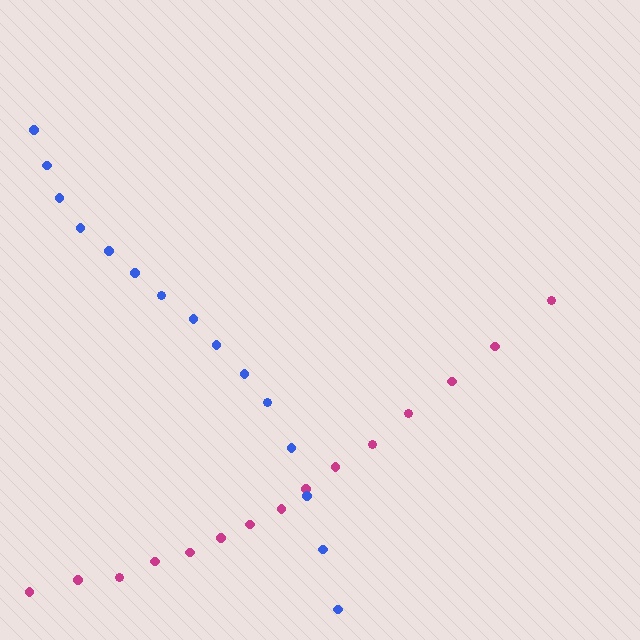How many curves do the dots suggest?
There are 2 distinct paths.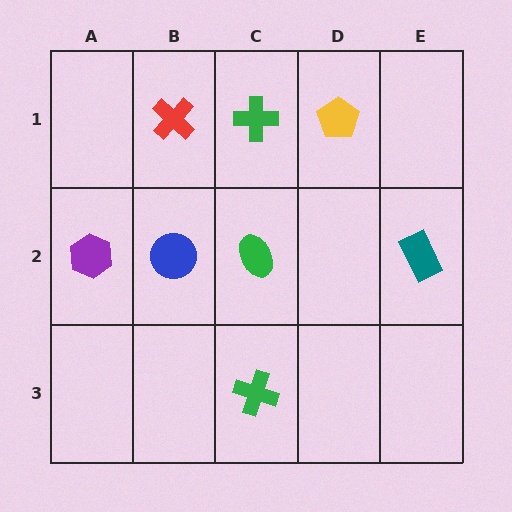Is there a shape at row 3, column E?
No, that cell is empty.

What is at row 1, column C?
A green cross.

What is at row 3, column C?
A green cross.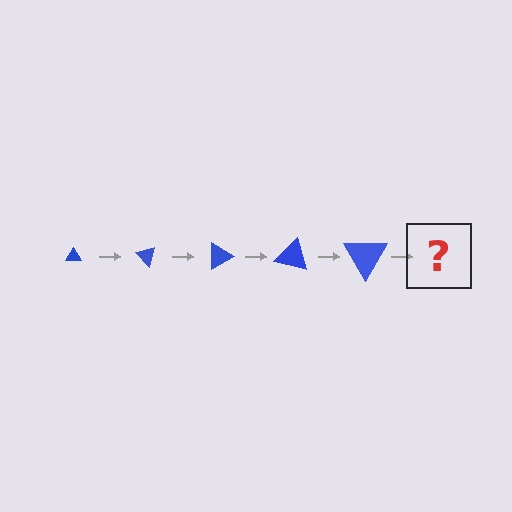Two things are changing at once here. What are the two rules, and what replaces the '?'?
The two rules are that the triangle grows larger each step and it rotates 45 degrees each step. The '?' should be a triangle, larger than the previous one and rotated 225 degrees from the start.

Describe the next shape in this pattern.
It should be a triangle, larger than the previous one and rotated 225 degrees from the start.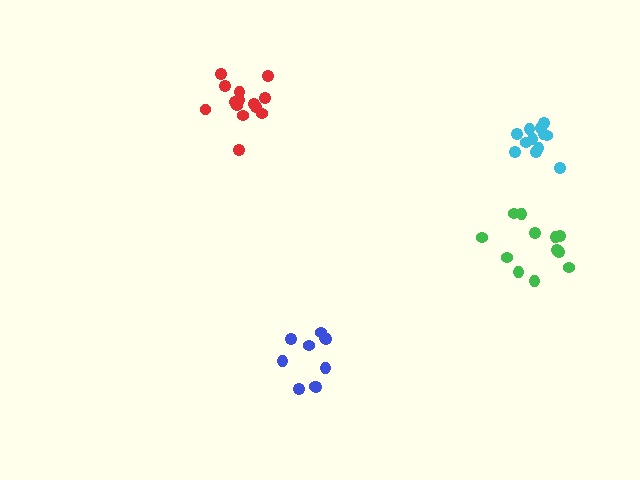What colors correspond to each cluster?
The clusters are colored: cyan, red, blue, green.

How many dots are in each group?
Group 1: 12 dots, Group 2: 14 dots, Group 3: 10 dots, Group 4: 12 dots (48 total).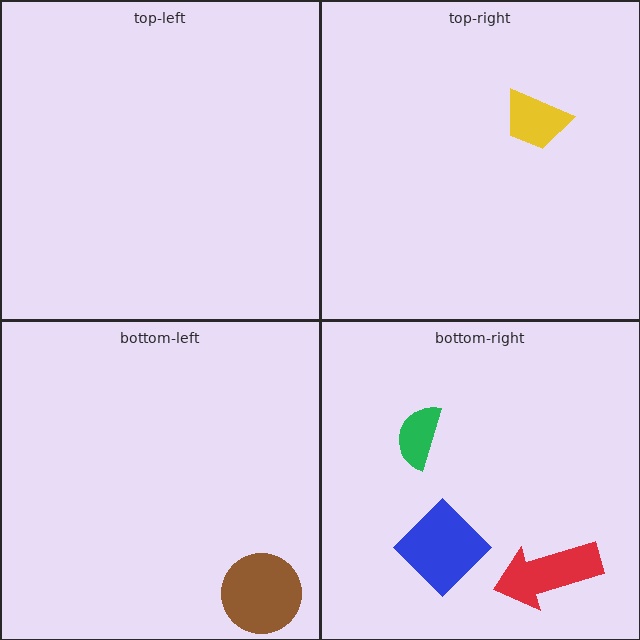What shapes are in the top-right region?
The yellow trapezoid.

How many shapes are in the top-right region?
1.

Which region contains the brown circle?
The bottom-left region.